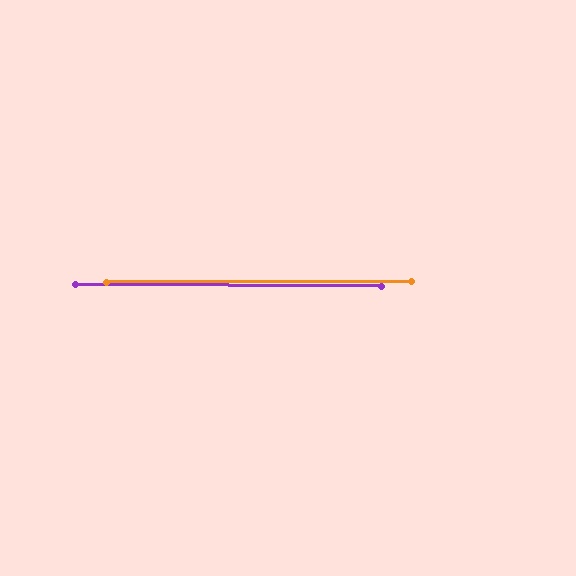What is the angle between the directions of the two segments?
Approximately 1 degree.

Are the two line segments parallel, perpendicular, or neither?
Parallel — their directions differ by only 0.5°.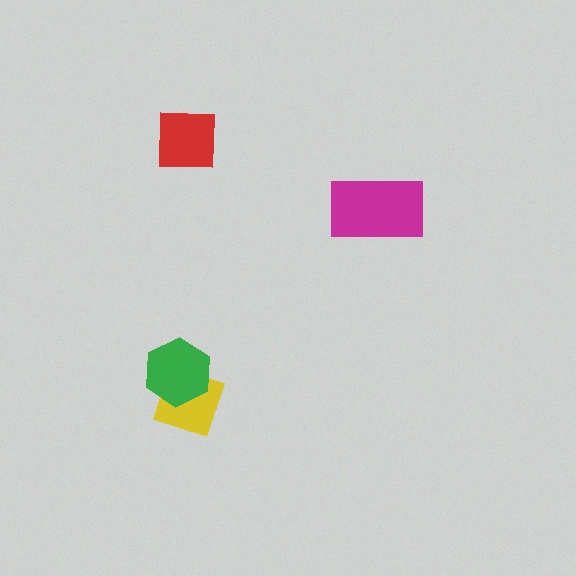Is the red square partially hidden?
No, no other shape covers it.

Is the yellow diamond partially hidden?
Yes, it is partially covered by another shape.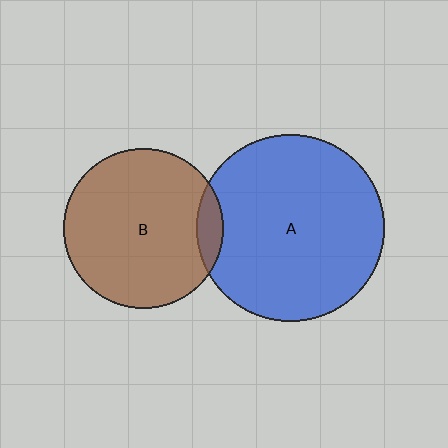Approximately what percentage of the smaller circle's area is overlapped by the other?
Approximately 10%.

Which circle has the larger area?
Circle A (blue).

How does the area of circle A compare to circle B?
Approximately 1.4 times.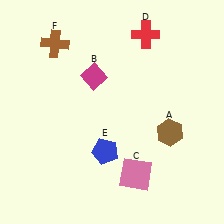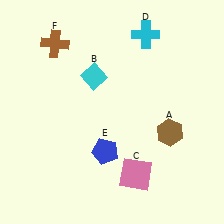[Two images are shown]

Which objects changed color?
B changed from magenta to cyan. D changed from red to cyan.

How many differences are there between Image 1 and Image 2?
There are 2 differences between the two images.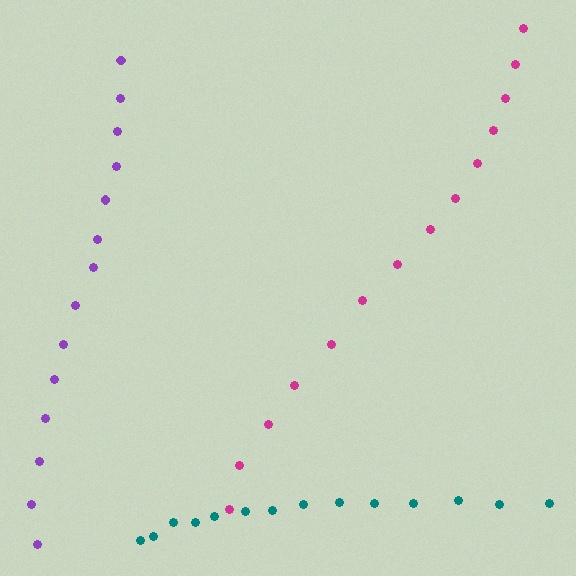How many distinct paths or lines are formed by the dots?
There are 3 distinct paths.